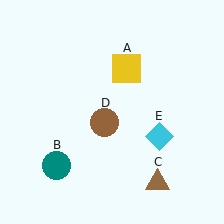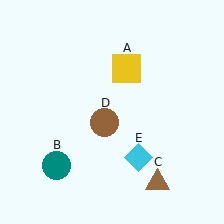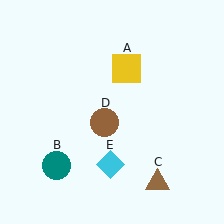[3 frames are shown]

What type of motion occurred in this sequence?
The cyan diamond (object E) rotated clockwise around the center of the scene.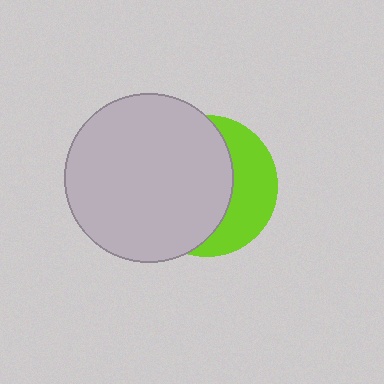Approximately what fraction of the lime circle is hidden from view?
Roughly 64% of the lime circle is hidden behind the light gray circle.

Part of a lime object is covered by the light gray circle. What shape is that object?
It is a circle.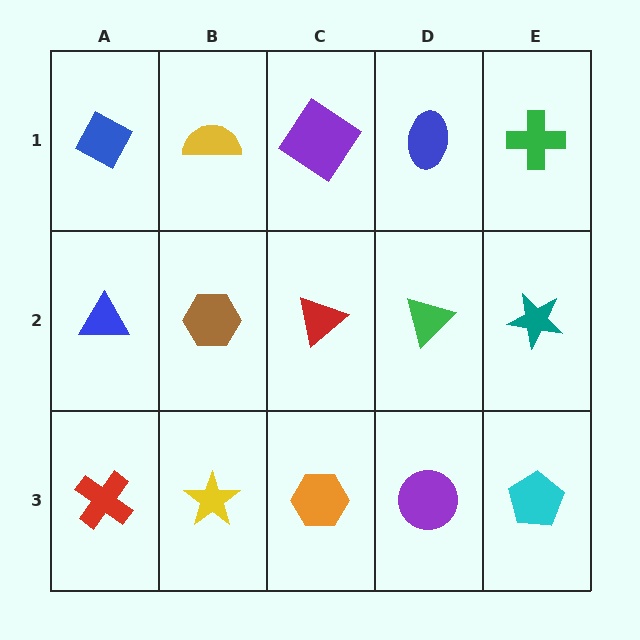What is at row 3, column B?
A yellow star.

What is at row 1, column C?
A purple diamond.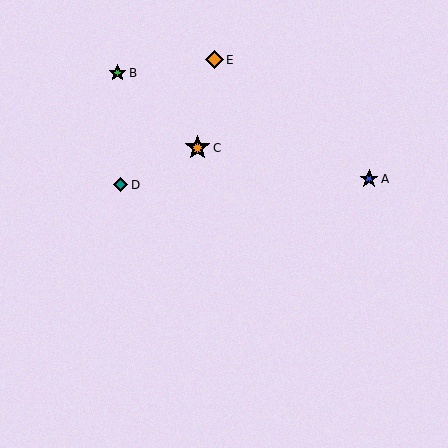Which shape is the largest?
The orange star (labeled C) is the largest.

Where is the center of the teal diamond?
The center of the teal diamond is at (121, 185).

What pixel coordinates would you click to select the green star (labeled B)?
Click at (117, 73) to select the green star B.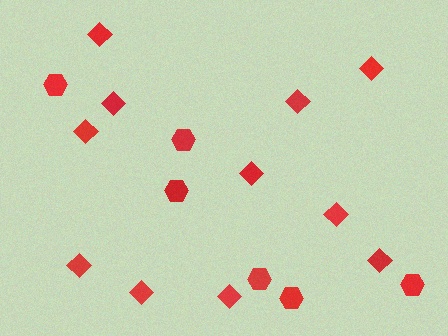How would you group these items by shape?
There are 2 groups: one group of hexagons (6) and one group of diamonds (11).